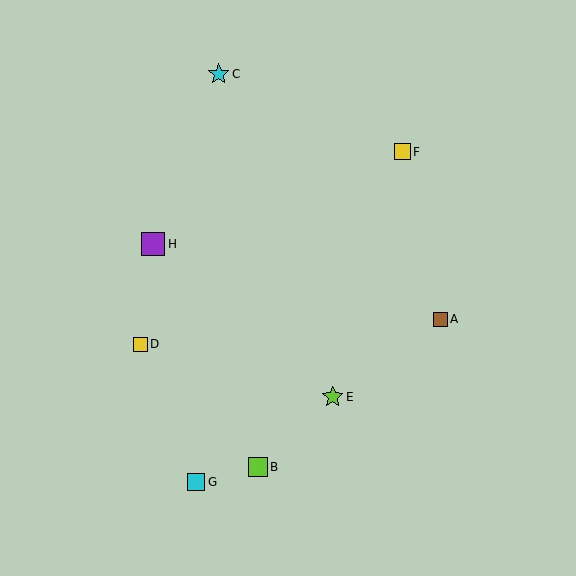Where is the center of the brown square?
The center of the brown square is at (441, 319).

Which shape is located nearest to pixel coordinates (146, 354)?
The yellow square (labeled D) at (140, 344) is nearest to that location.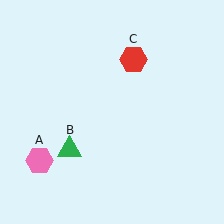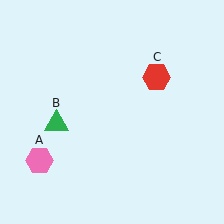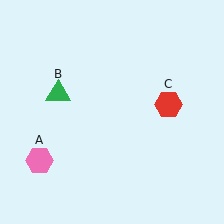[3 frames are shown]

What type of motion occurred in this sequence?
The green triangle (object B), red hexagon (object C) rotated clockwise around the center of the scene.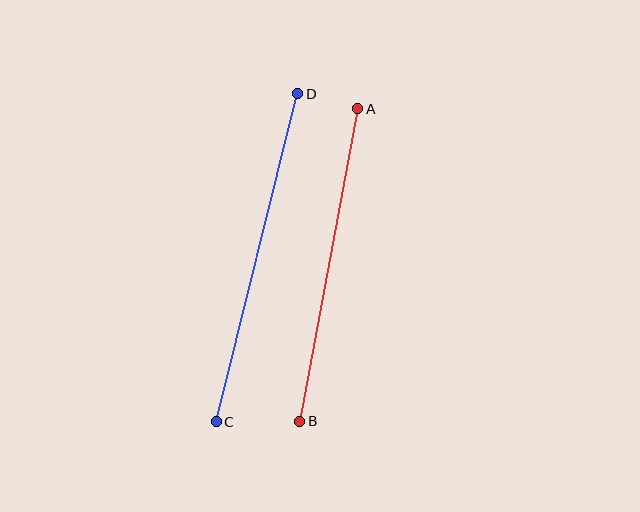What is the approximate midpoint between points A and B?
The midpoint is at approximately (329, 265) pixels.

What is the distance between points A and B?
The distance is approximately 318 pixels.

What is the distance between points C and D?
The distance is approximately 338 pixels.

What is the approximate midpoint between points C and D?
The midpoint is at approximately (257, 258) pixels.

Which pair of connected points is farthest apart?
Points C and D are farthest apart.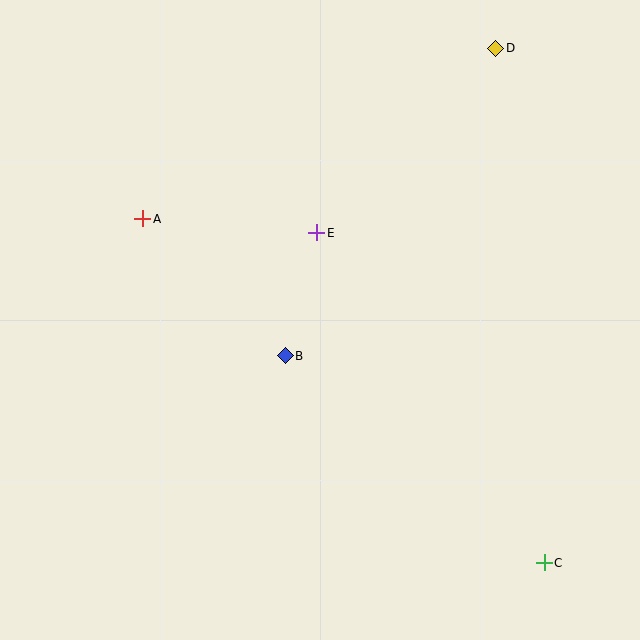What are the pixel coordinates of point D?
Point D is at (496, 48).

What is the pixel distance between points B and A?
The distance between B and A is 197 pixels.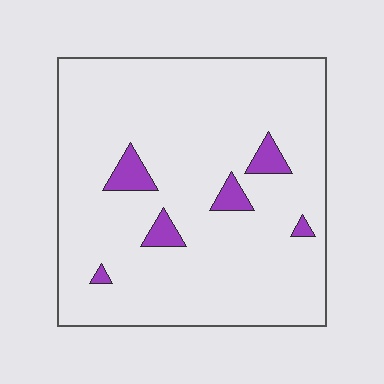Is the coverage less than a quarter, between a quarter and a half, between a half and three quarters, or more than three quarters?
Less than a quarter.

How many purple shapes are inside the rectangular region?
6.